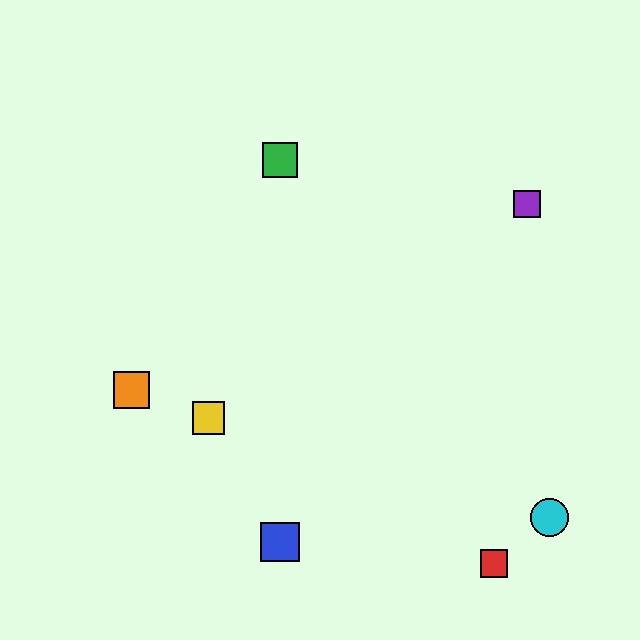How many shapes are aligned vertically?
2 shapes (the blue square, the green square) are aligned vertically.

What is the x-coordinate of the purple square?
The purple square is at x≈527.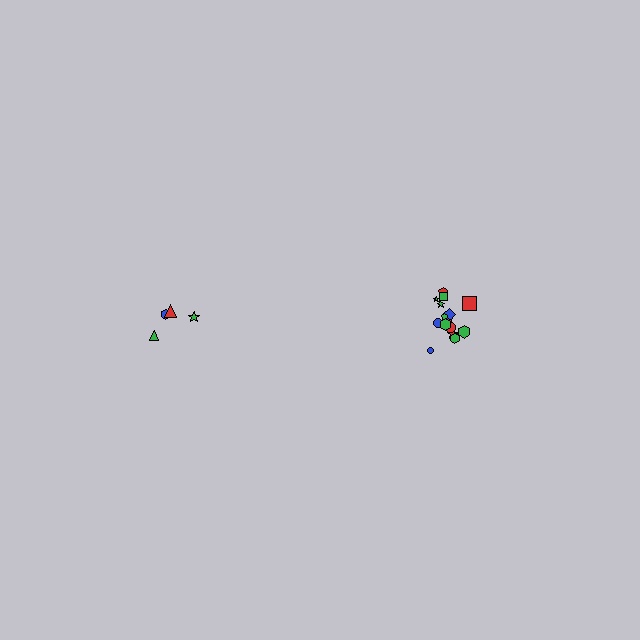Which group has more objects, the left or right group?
The right group.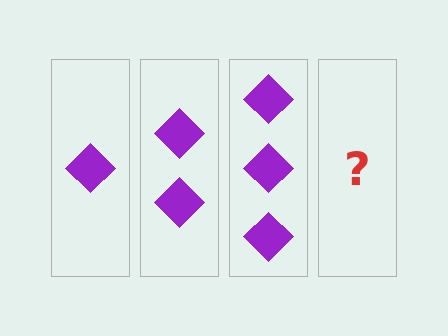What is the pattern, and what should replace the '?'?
The pattern is that each step adds one more diamond. The '?' should be 4 diamonds.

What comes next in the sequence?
The next element should be 4 diamonds.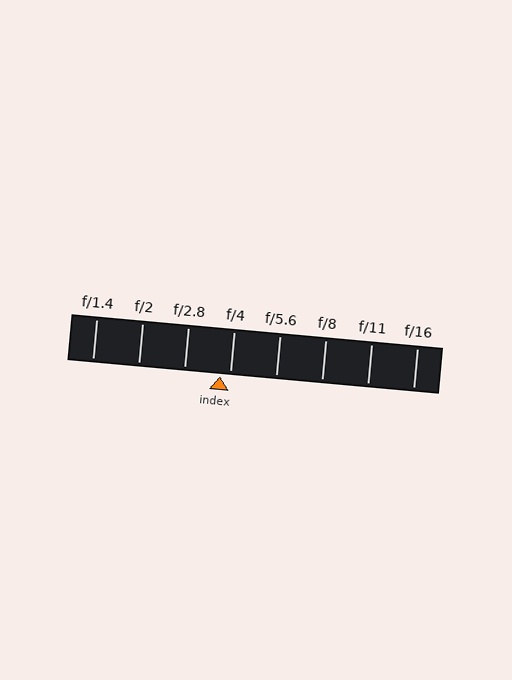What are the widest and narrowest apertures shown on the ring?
The widest aperture shown is f/1.4 and the narrowest is f/16.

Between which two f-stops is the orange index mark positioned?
The index mark is between f/2.8 and f/4.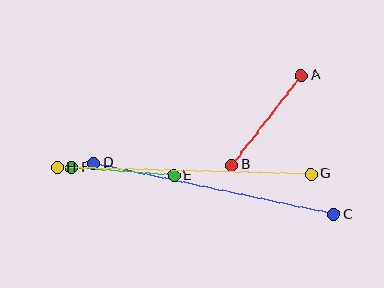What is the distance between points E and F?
The distance is approximately 102 pixels.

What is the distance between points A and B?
The distance is approximately 113 pixels.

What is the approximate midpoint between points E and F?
The midpoint is at approximately (123, 172) pixels.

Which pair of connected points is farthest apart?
Points G and H are farthest apart.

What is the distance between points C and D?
The distance is approximately 245 pixels.